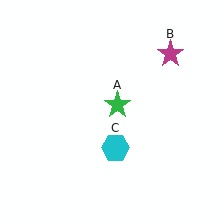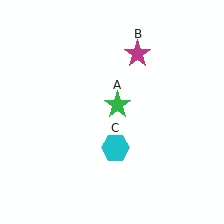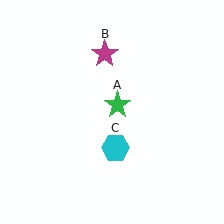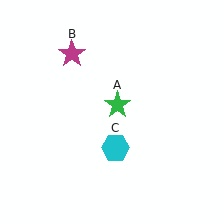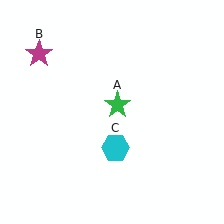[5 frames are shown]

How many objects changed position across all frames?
1 object changed position: magenta star (object B).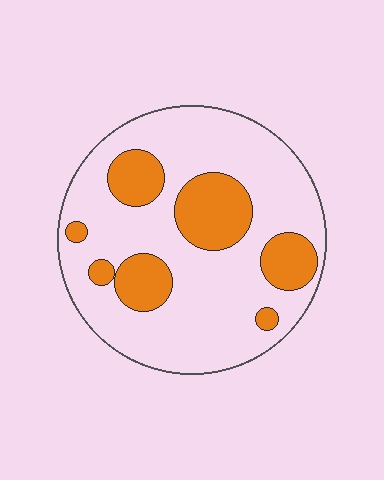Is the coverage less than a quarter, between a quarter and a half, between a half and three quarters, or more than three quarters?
Between a quarter and a half.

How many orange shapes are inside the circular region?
7.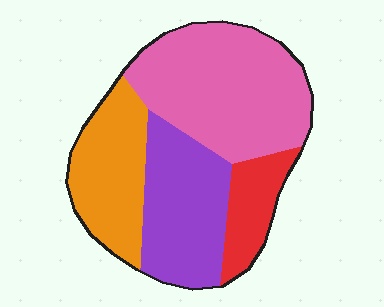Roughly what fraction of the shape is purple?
Purple takes up about one quarter (1/4) of the shape.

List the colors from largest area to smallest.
From largest to smallest: pink, purple, orange, red.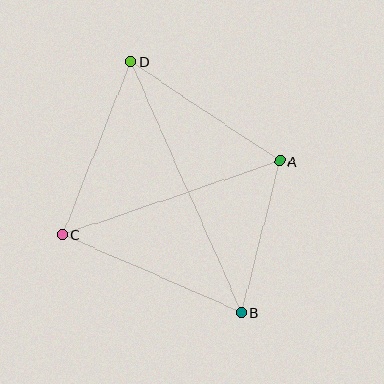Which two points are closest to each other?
Points A and B are closest to each other.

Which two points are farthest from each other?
Points B and D are farthest from each other.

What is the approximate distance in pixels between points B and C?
The distance between B and C is approximately 195 pixels.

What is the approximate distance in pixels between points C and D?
The distance between C and D is approximately 186 pixels.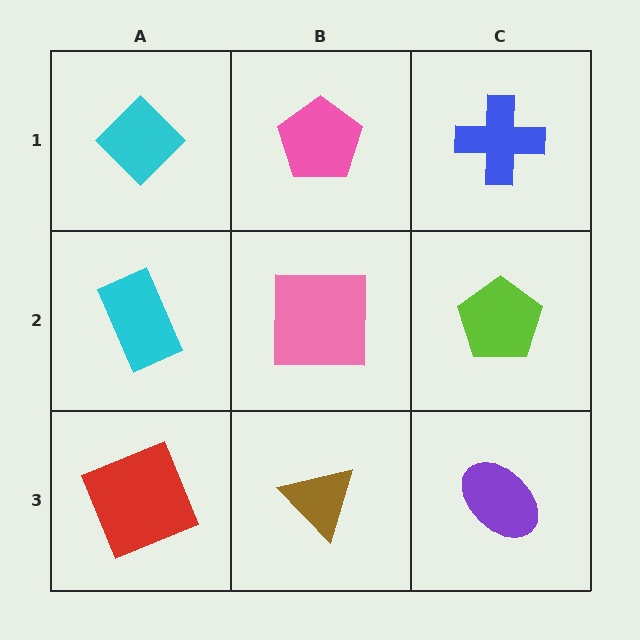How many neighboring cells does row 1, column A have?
2.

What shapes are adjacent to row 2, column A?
A cyan diamond (row 1, column A), a red square (row 3, column A), a pink square (row 2, column B).